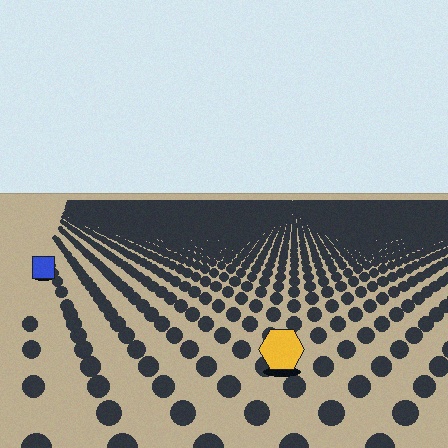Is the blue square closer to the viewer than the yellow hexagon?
No. The yellow hexagon is closer — you can tell from the texture gradient: the ground texture is coarser near it.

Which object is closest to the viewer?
The yellow hexagon is closest. The texture marks near it are larger and more spread out.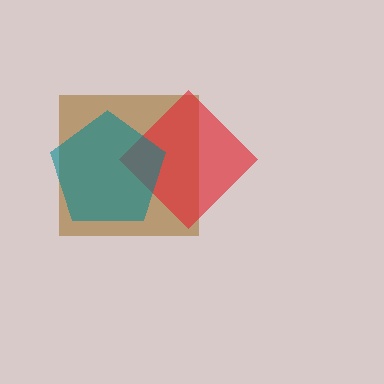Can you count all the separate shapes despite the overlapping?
Yes, there are 3 separate shapes.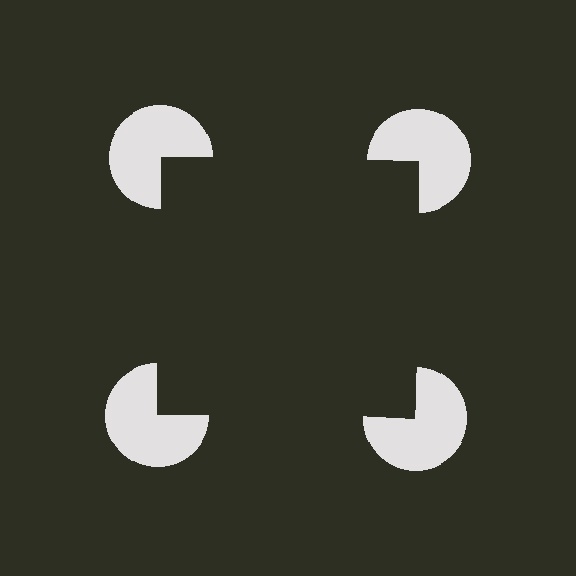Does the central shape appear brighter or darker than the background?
It typically appears slightly darker than the background, even though no actual brightness change is drawn.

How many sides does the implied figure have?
4 sides.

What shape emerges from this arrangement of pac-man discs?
An illusory square — its edges are inferred from the aligned wedge cuts in the pac-man discs, not physically drawn.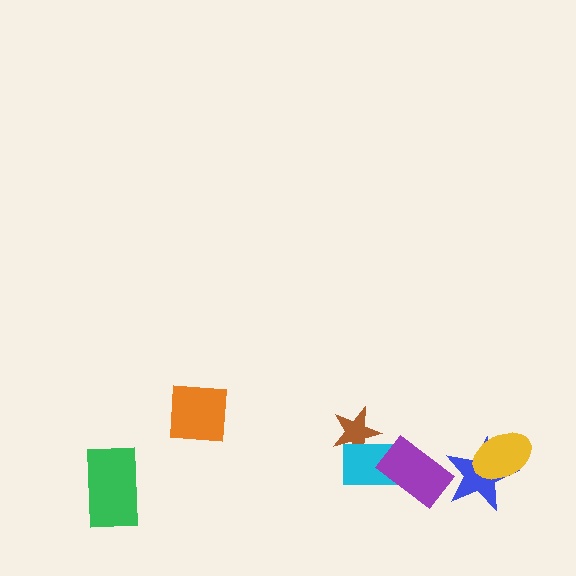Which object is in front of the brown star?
The cyan rectangle is in front of the brown star.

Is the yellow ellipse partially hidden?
No, no other shape covers it.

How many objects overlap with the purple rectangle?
2 objects overlap with the purple rectangle.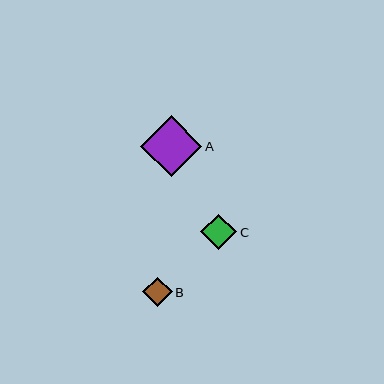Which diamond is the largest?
Diamond A is the largest with a size of approximately 61 pixels.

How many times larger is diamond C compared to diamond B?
Diamond C is approximately 1.2 times the size of diamond B.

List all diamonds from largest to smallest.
From largest to smallest: A, C, B.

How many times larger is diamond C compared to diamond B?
Diamond C is approximately 1.2 times the size of diamond B.